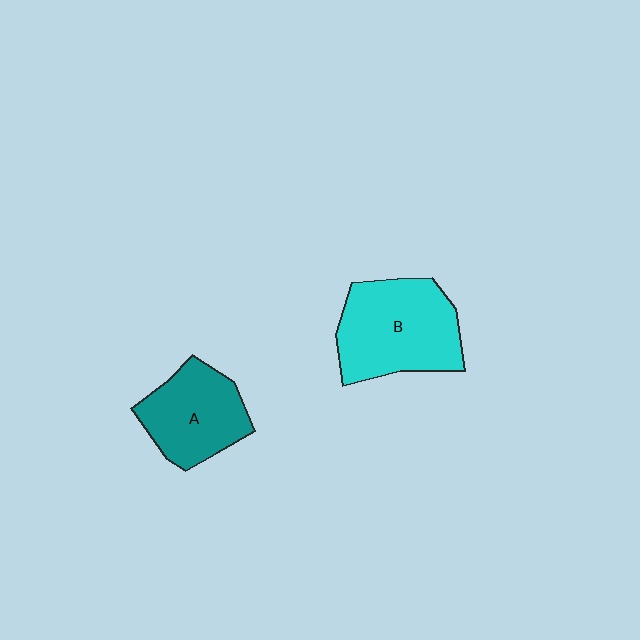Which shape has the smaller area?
Shape A (teal).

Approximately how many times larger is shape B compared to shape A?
Approximately 1.3 times.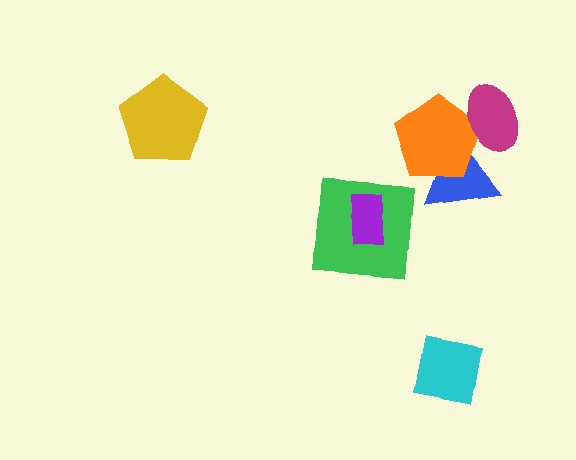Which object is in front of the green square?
The purple rectangle is in front of the green square.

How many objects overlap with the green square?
1 object overlaps with the green square.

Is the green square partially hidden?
Yes, it is partially covered by another shape.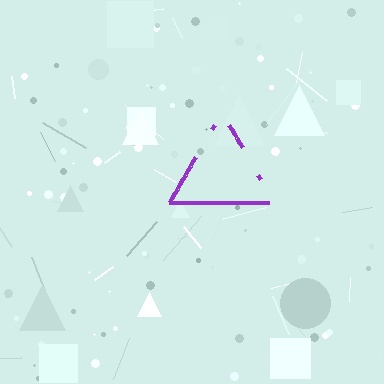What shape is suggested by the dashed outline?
The dashed outline suggests a triangle.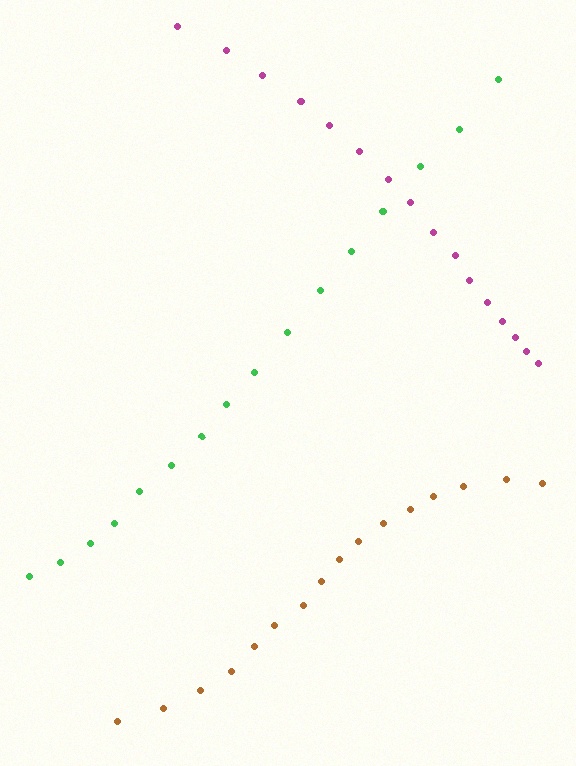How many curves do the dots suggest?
There are 3 distinct paths.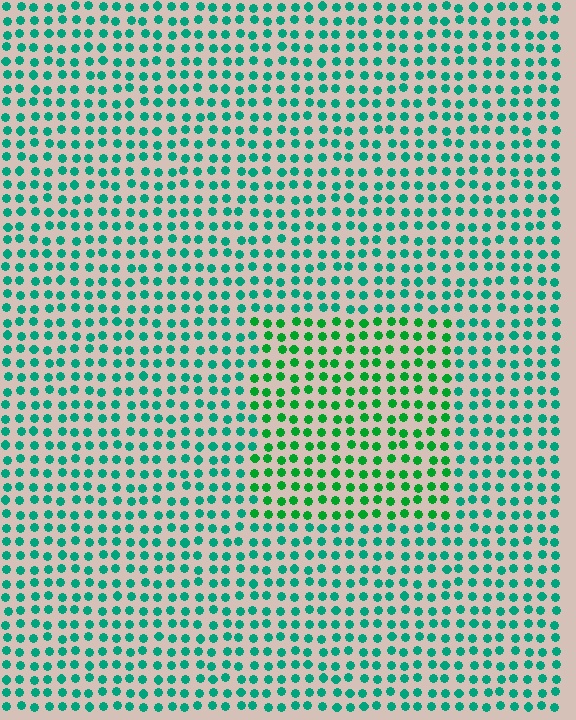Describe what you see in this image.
The image is filled with small teal elements in a uniform arrangement. A rectangle-shaped region is visible where the elements are tinted to a slightly different hue, forming a subtle color boundary.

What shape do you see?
I see a rectangle.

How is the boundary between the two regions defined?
The boundary is defined purely by a slight shift in hue (about 31 degrees). Spacing, size, and orientation are identical on both sides.